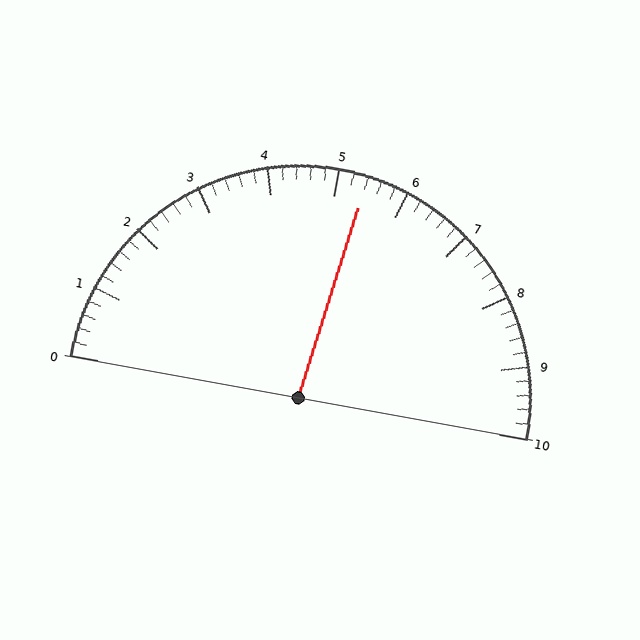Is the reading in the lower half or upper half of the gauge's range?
The reading is in the upper half of the range (0 to 10).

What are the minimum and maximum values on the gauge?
The gauge ranges from 0 to 10.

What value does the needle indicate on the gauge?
The needle indicates approximately 5.4.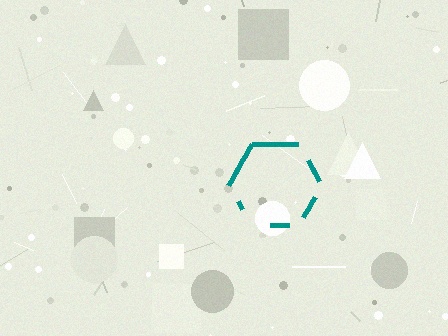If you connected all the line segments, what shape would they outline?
They would outline a hexagon.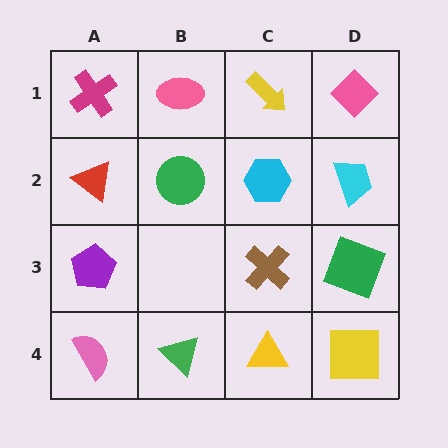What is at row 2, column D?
A cyan trapezoid.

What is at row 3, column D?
A green square.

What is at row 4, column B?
A green triangle.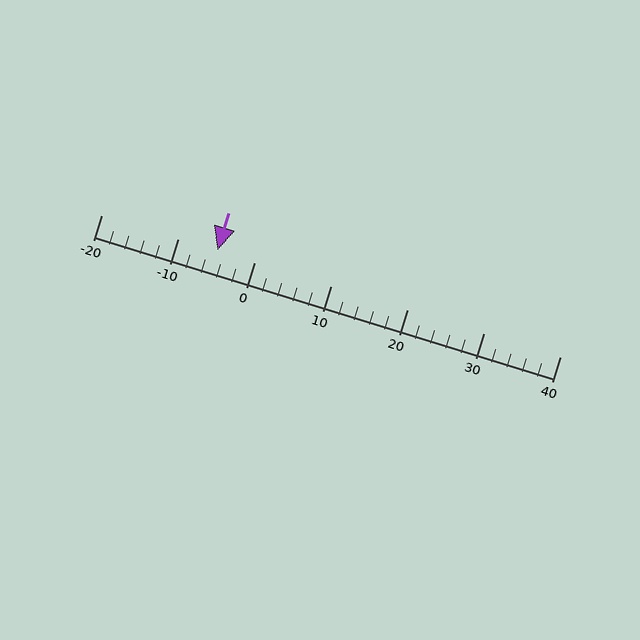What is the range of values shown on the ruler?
The ruler shows values from -20 to 40.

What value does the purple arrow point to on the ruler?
The purple arrow points to approximately -5.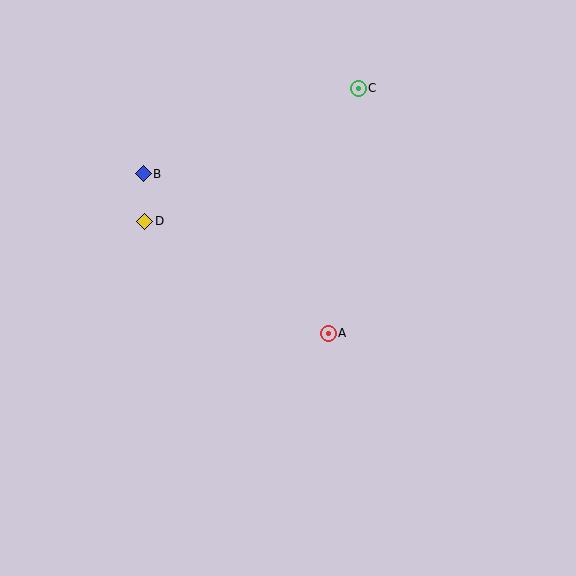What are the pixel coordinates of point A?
Point A is at (328, 333).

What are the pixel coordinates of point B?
Point B is at (143, 174).